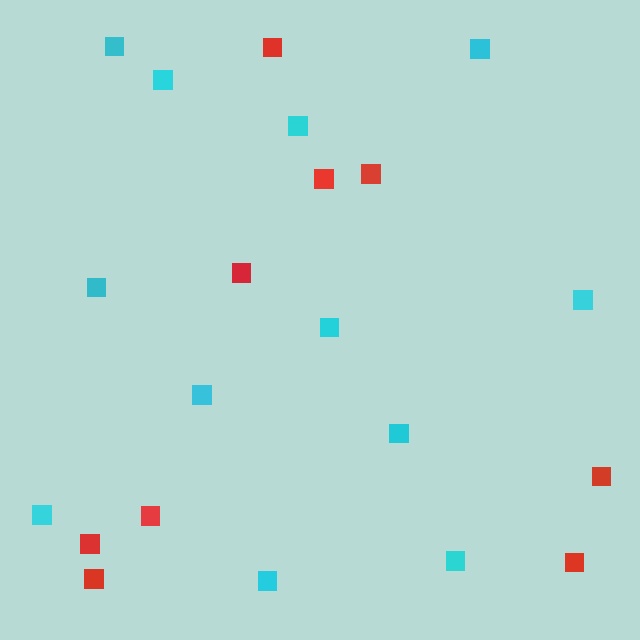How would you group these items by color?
There are 2 groups: one group of cyan squares (12) and one group of red squares (9).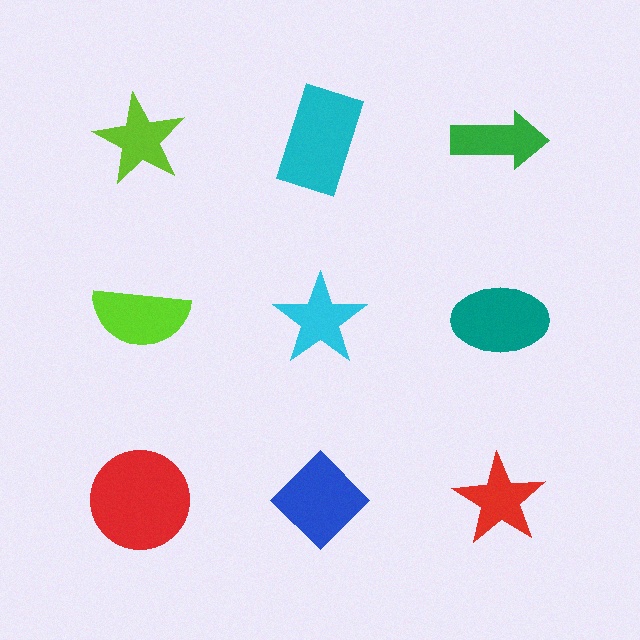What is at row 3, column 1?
A red circle.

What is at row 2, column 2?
A cyan star.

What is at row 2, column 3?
A teal ellipse.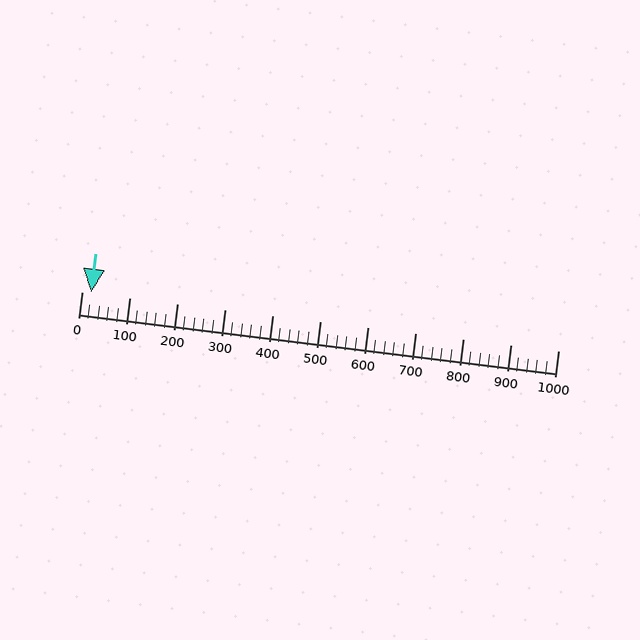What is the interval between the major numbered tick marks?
The major tick marks are spaced 100 units apart.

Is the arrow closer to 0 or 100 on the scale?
The arrow is closer to 0.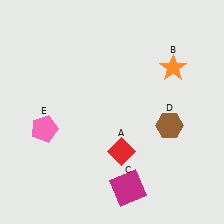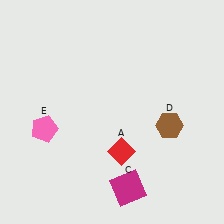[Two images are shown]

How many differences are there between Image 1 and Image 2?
There is 1 difference between the two images.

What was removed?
The orange star (B) was removed in Image 2.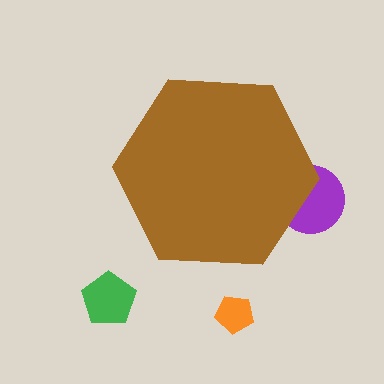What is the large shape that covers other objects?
A brown hexagon.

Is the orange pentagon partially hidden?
No, the orange pentagon is fully visible.